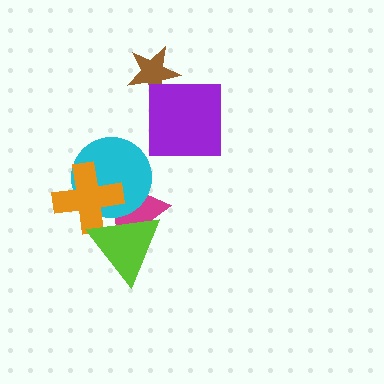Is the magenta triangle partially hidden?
Yes, it is partially covered by another shape.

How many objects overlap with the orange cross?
3 objects overlap with the orange cross.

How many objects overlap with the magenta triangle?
3 objects overlap with the magenta triangle.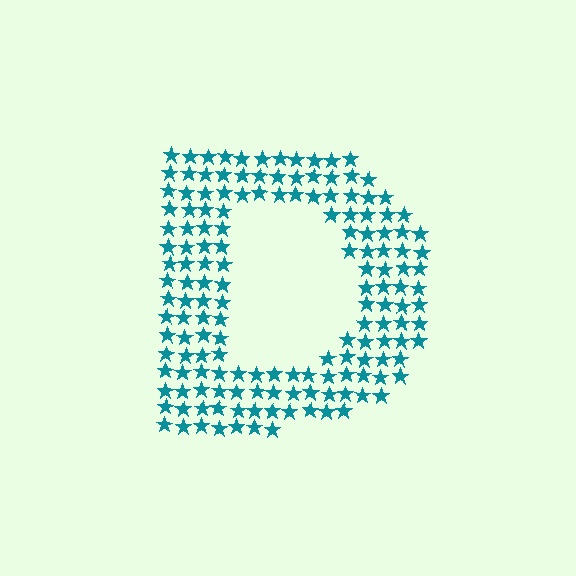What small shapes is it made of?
It is made of small stars.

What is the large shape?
The large shape is the letter D.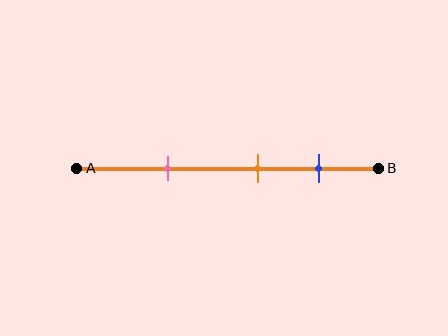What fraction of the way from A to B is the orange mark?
The orange mark is approximately 60% (0.6) of the way from A to B.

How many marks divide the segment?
There are 3 marks dividing the segment.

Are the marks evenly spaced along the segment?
Yes, the marks are approximately evenly spaced.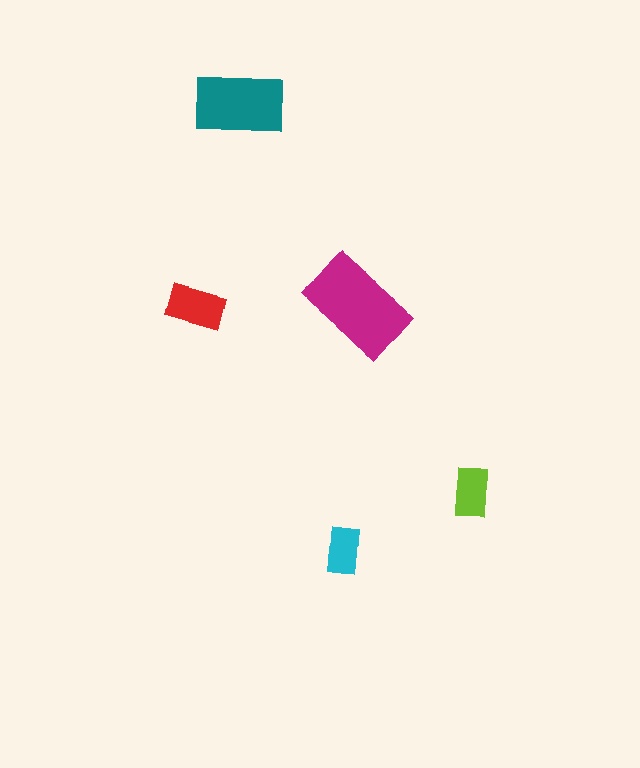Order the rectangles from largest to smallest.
the magenta one, the teal one, the red one, the lime one, the cyan one.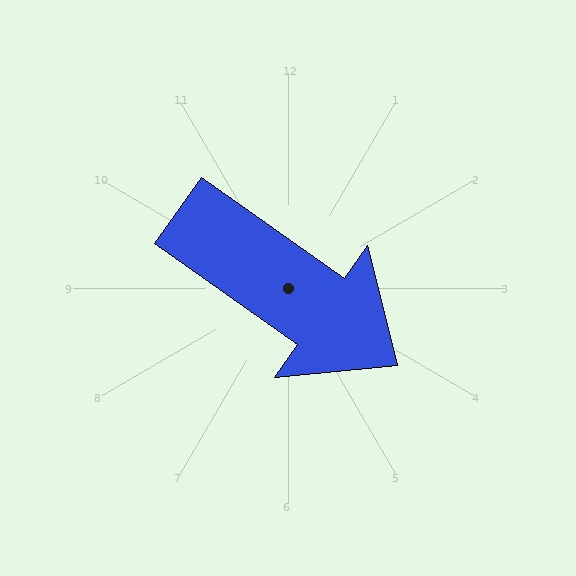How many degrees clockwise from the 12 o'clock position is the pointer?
Approximately 125 degrees.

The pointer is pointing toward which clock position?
Roughly 4 o'clock.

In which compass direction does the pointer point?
Southeast.